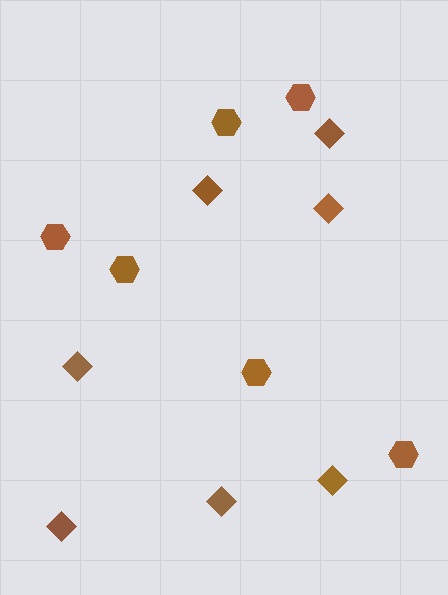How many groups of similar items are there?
There are 2 groups: one group of hexagons (6) and one group of diamonds (7).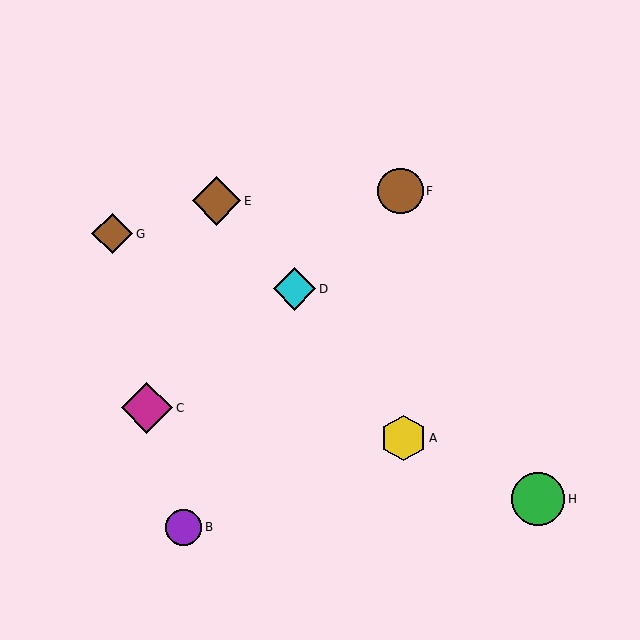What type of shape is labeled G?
Shape G is a brown diamond.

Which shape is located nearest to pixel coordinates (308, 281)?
The cyan diamond (labeled D) at (295, 289) is nearest to that location.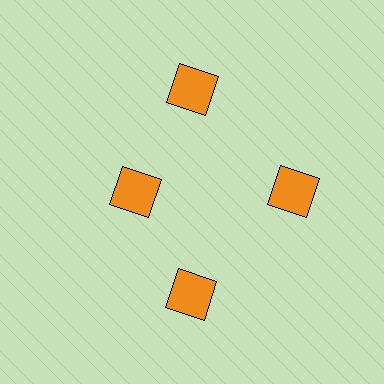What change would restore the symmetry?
The symmetry would be restored by moving it outward, back onto the ring so that all 4 squares sit at equal angles and equal distance from the center.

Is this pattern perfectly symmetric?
No. The 4 orange squares are arranged in a ring, but one element near the 9 o'clock position is pulled inward toward the center, breaking the 4-fold rotational symmetry.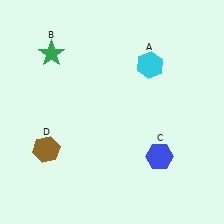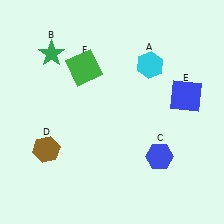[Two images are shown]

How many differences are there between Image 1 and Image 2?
There are 2 differences between the two images.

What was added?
A blue square (E), a green square (F) were added in Image 2.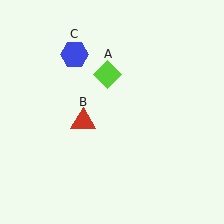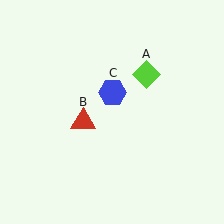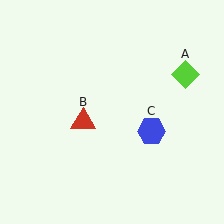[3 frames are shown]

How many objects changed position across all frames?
2 objects changed position: lime diamond (object A), blue hexagon (object C).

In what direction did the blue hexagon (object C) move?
The blue hexagon (object C) moved down and to the right.